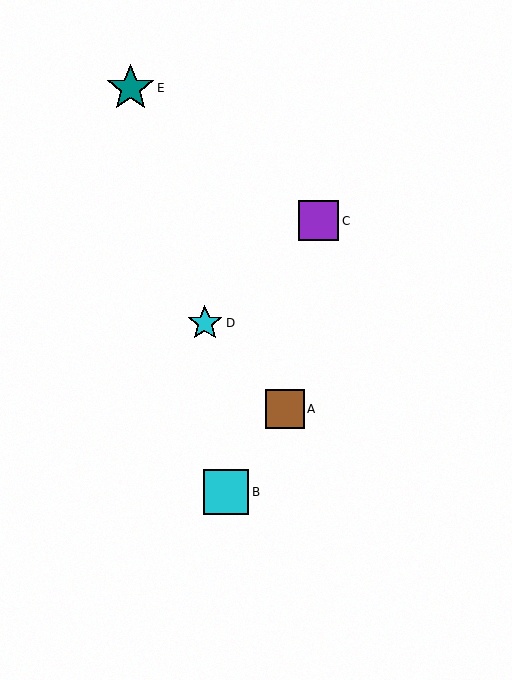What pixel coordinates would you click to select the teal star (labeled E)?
Click at (131, 88) to select the teal star E.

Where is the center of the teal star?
The center of the teal star is at (131, 88).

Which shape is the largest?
The teal star (labeled E) is the largest.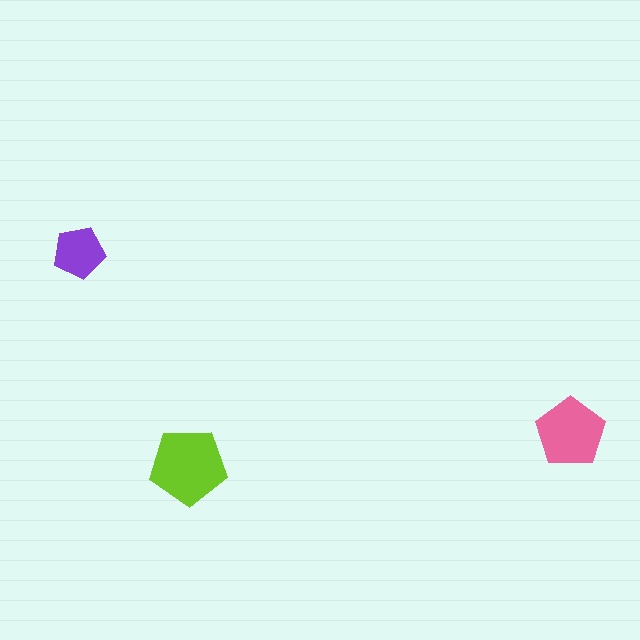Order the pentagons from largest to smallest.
the lime one, the pink one, the purple one.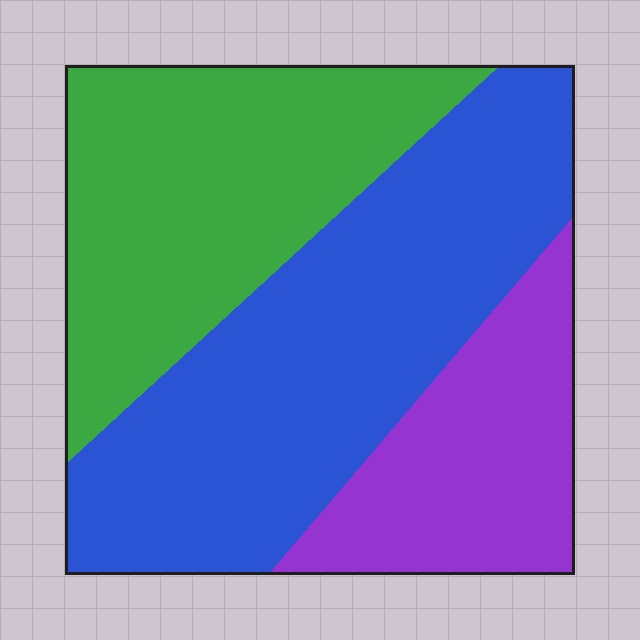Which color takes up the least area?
Purple, at roughly 20%.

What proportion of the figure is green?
Green covers roughly 35% of the figure.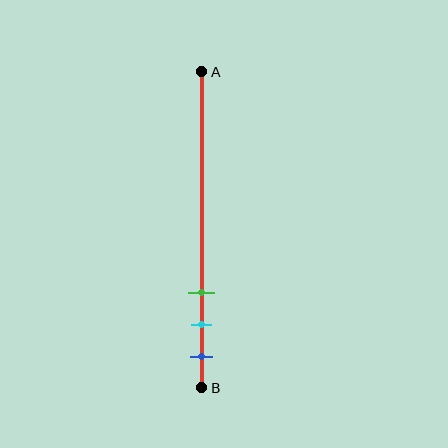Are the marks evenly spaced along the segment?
Yes, the marks are approximately evenly spaced.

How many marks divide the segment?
There are 3 marks dividing the segment.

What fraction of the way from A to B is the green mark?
The green mark is approximately 70% (0.7) of the way from A to B.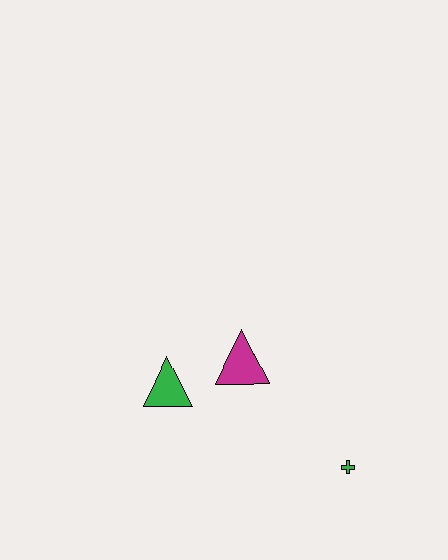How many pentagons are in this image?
There are no pentagons.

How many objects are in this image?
There are 3 objects.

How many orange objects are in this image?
There are no orange objects.